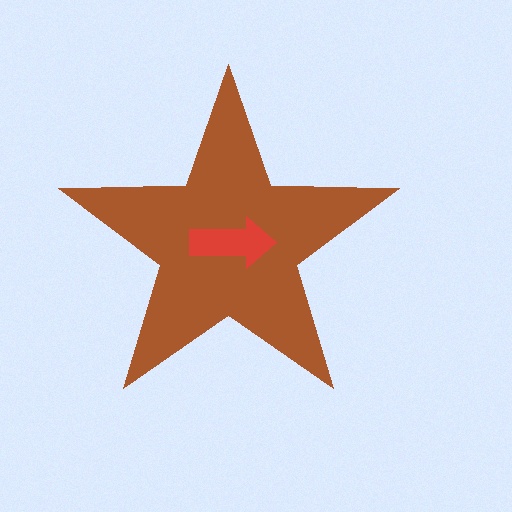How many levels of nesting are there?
2.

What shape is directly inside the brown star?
The red arrow.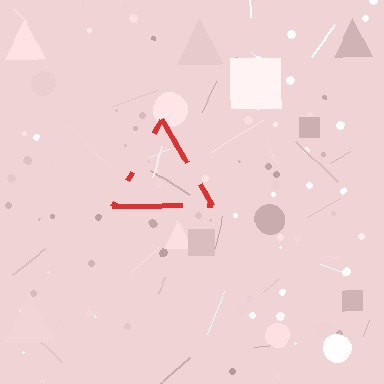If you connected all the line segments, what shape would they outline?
They would outline a triangle.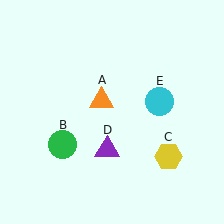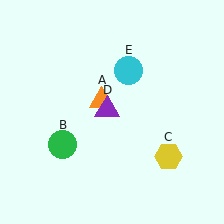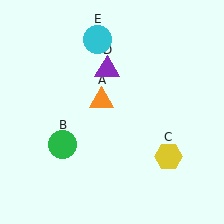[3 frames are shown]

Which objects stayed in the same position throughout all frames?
Orange triangle (object A) and green circle (object B) and yellow hexagon (object C) remained stationary.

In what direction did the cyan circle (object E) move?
The cyan circle (object E) moved up and to the left.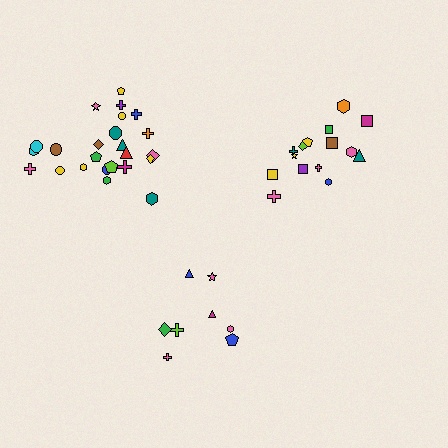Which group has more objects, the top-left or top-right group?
The top-left group.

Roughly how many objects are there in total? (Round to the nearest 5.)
Roughly 50 objects in total.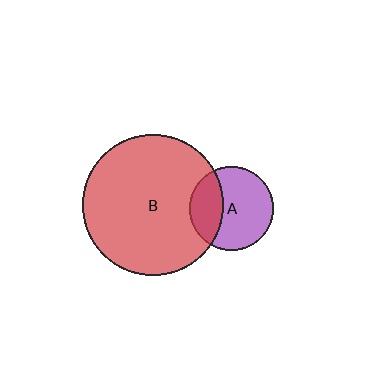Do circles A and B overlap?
Yes.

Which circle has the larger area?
Circle B (red).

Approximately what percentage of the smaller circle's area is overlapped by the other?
Approximately 30%.